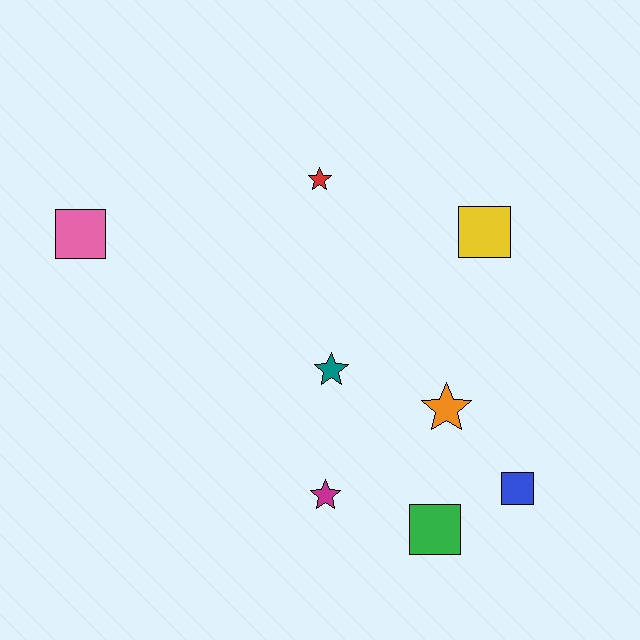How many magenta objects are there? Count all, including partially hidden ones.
There is 1 magenta object.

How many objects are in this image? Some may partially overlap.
There are 8 objects.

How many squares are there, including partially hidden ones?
There are 4 squares.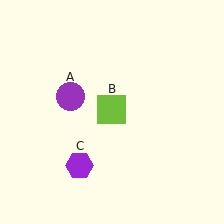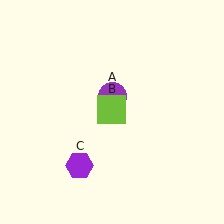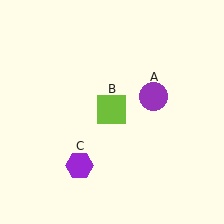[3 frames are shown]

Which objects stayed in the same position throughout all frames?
Lime square (object B) and purple hexagon (object C) remained stationary.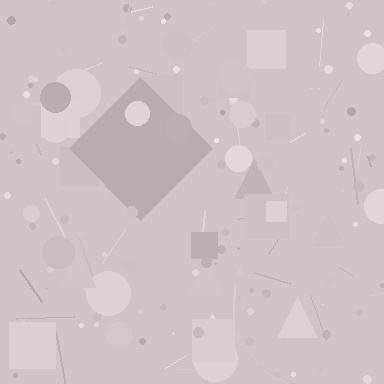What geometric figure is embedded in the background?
A diamond is embedded in the background.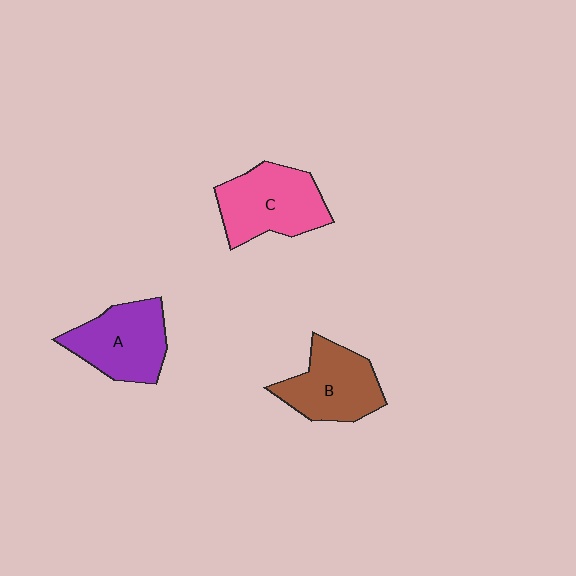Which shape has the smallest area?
Shape B (brown).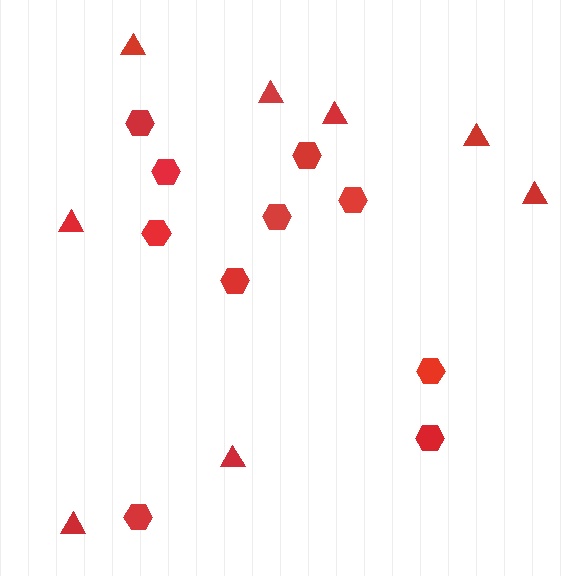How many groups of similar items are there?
There are 2 groups: one group of triangles (8) and one group of hexagons (10).